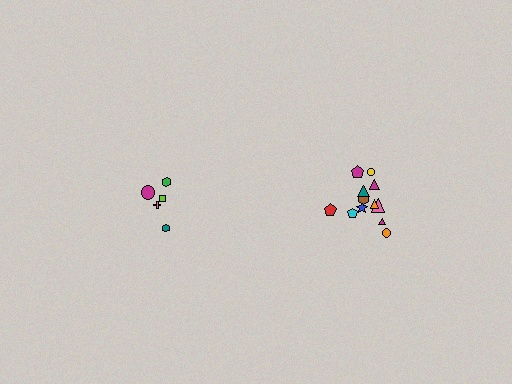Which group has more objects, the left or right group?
The right group.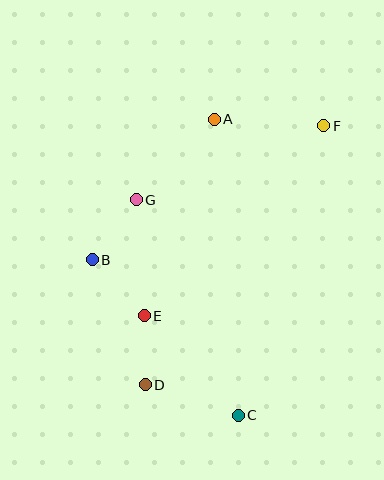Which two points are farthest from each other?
Points D and F are farthest from each other.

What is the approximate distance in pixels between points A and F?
The distance between A and F is approximately 109 pixels.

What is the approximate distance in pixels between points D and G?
The distance between D and G is approximately 186 pixels.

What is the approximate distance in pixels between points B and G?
The distance between B and G is approximately 75 pixels.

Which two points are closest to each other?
Points D and E are closest to each other.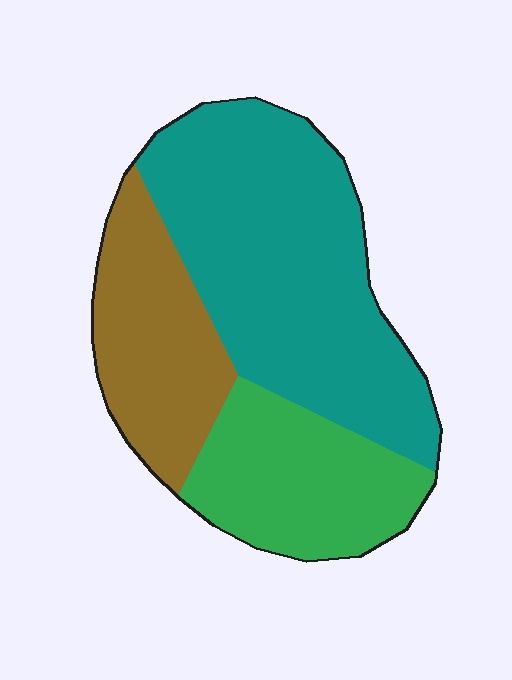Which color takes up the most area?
Teal, at roughly 50%.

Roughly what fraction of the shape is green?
Green takes up about one quarter (1/4) of the shape.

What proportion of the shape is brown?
Brown takes up about one quarter (1/4) of the shape.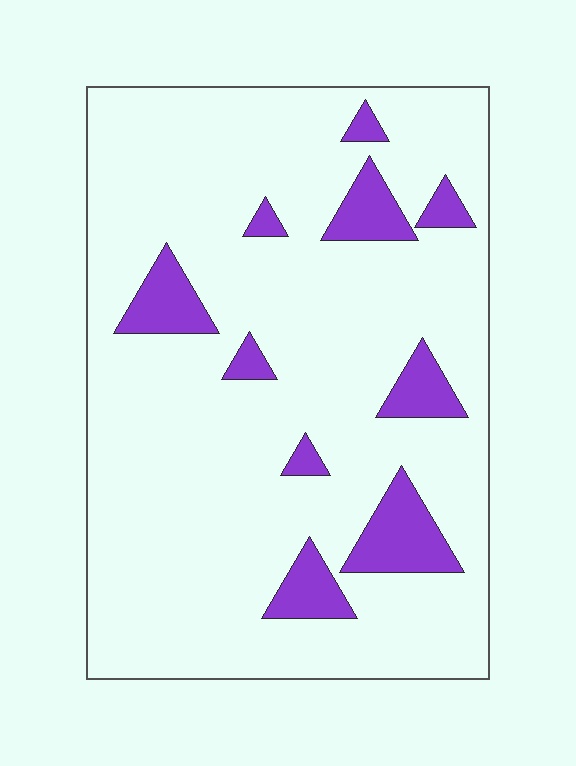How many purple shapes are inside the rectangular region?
10.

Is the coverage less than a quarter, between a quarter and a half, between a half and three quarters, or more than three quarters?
Less than a quarter.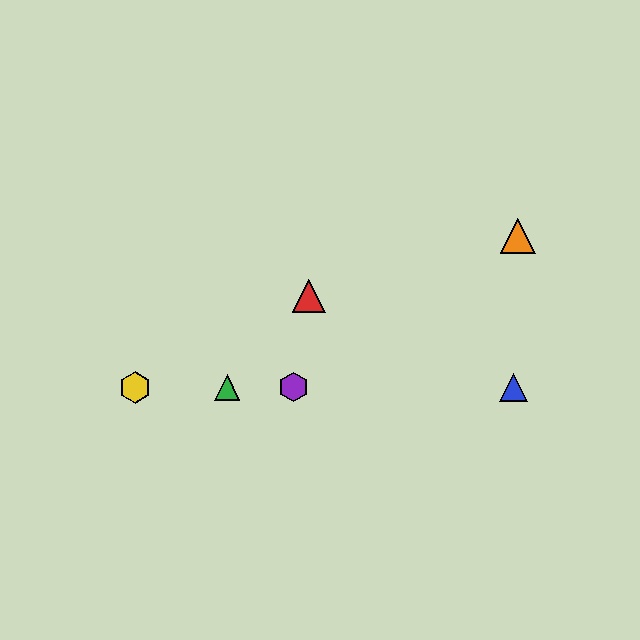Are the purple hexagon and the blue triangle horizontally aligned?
Yes, both are at y≈387.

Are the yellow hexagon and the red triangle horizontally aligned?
No, the yellow hexagon is at y≈387 and the red triangle is at y≈296.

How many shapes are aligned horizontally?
4 shapes (the blue triangle, the green triangle, the yellow hexagon, the purple hexagon) are aligned horizontally.